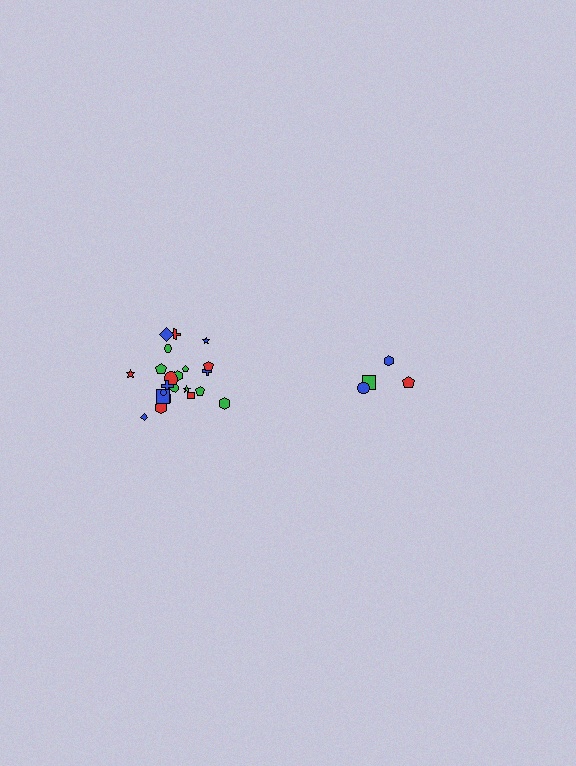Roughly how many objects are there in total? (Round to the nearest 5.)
Roughly 25 objects in total.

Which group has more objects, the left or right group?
The left group.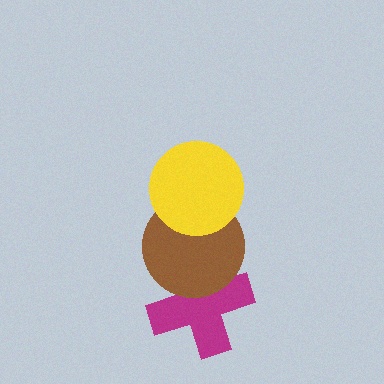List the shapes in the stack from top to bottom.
From top to bottom: the yellow circle, the brown circle, the magenta cross.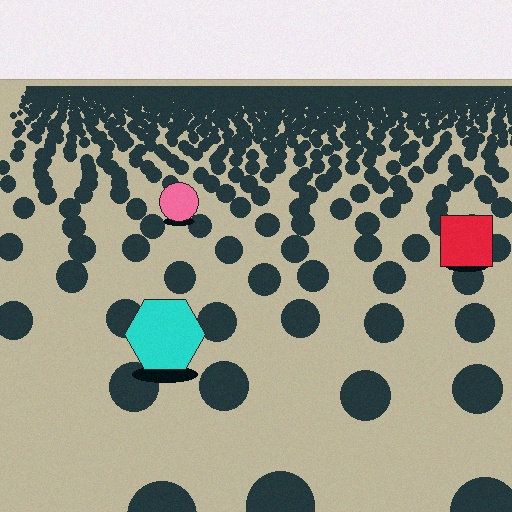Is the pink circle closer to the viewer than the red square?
No. The red square is closer — you can tell from the texture gradient: the ground texture is coarser near it.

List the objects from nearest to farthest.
From nearest to farthest: the cyan hexagon, the red square, the pink circle.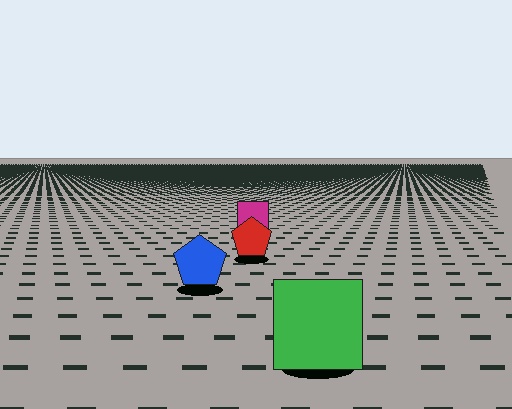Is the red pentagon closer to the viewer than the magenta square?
Yes. The red pentagon is closer — you can tell from the texture gradient: the ground texture is coarser near it.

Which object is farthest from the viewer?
The magenta square is farthest from the viewer. It appears smaller and the ground texture around it is denser.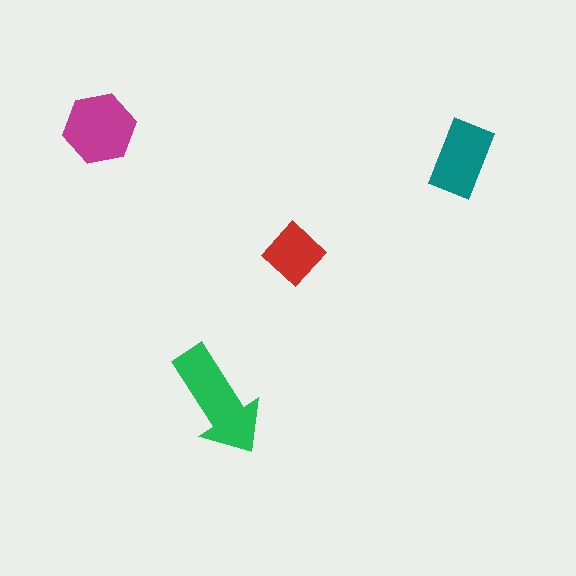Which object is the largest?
The green arrow.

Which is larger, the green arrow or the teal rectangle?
The green arrow.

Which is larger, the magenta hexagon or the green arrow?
The green arrow.